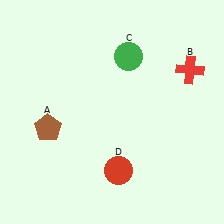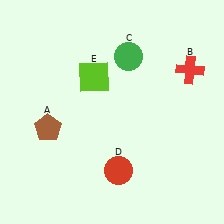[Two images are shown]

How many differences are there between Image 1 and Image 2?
There is 1 difference between the two images.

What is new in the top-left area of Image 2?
A lime square (E) was added in the top-left area of Image 2.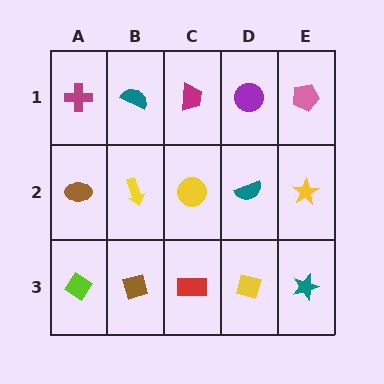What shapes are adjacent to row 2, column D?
A purple circle (row 1, column D), a yellow square (row 3, column D), a yellow circle (row 2, column C), a yellow star (row 2, column E).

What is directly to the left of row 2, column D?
A yellow circle.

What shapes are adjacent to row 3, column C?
A yellow circle (row 2, column C), a brown diamond (row 3, column B), a yellow square (row 3, column D).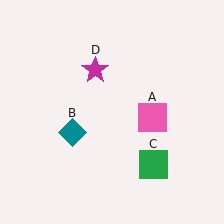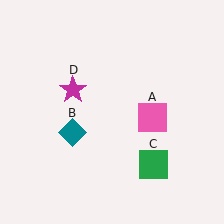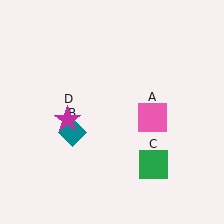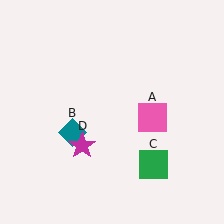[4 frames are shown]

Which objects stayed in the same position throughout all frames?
Pink square (object A) and teal diamond (object B) and green square (object C) remained stationary.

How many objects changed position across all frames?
1 object changed position: magenta star (object D).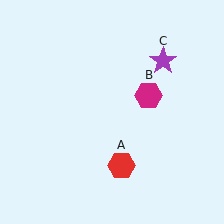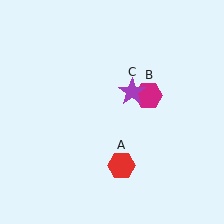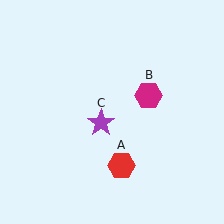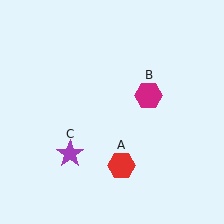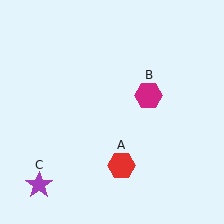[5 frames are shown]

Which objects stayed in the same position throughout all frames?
Red hexagon (object A) and magenta hexagon (object B) remained stationary.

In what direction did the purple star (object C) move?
The purple star (object C) moved down and to the left.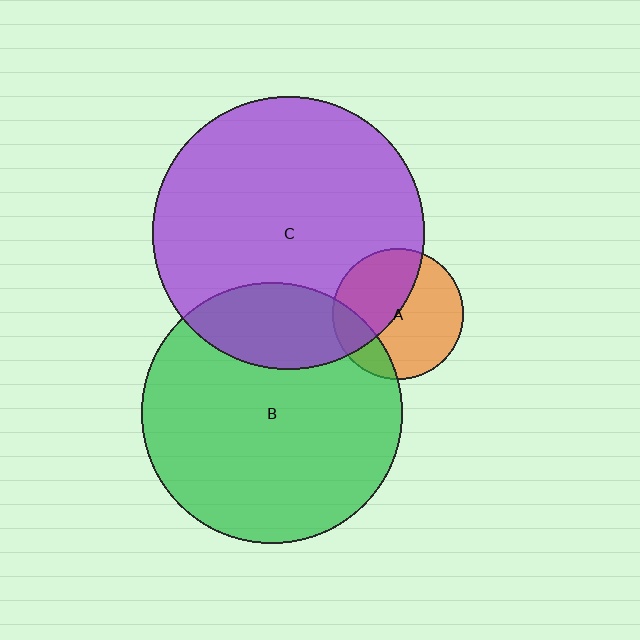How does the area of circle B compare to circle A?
Approximately 4.0 times.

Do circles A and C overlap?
Yes.